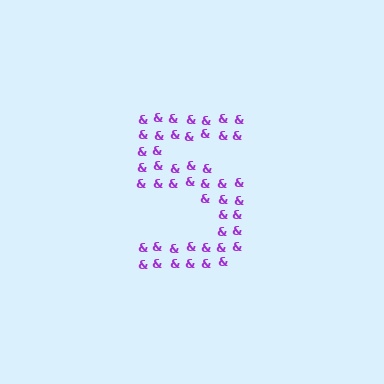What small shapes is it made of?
It is made of small ampersands.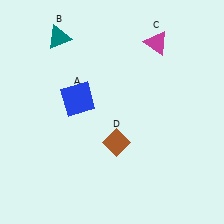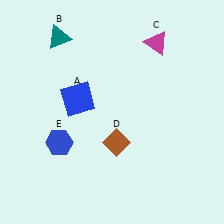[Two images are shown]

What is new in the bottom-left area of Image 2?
A blue hexagon (E) was added in the bottom-left area of Image 2.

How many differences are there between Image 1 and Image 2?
There is 1 difference between the two images.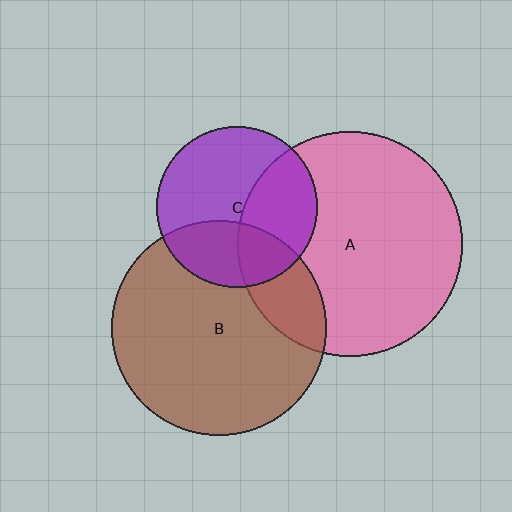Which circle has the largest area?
Circle A (pink).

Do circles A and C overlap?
Yes.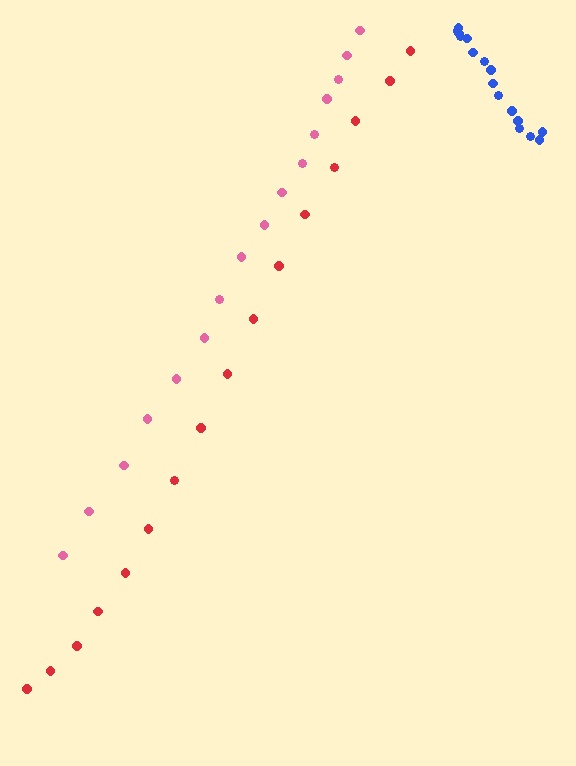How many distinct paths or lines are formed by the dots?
There are 3 distinct paths.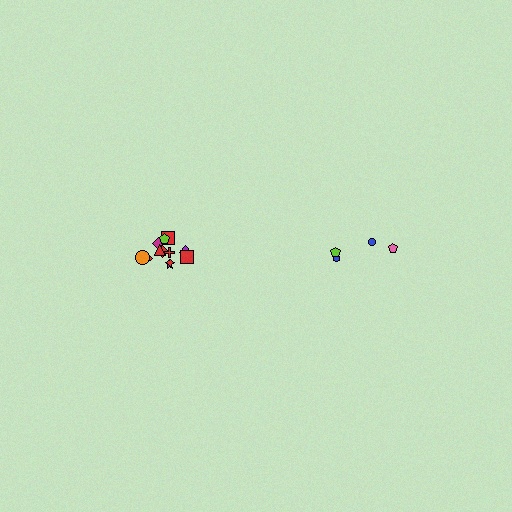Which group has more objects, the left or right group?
The left group.